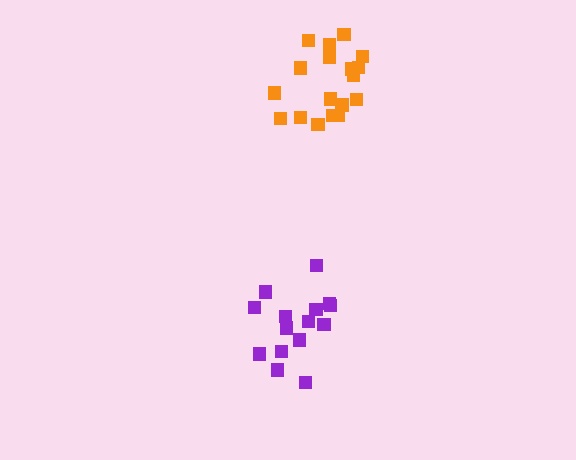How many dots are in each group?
Group 1: 18 dots, Group 2: 15 dots (33 total).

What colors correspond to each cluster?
The clusters are colored: orange, purple.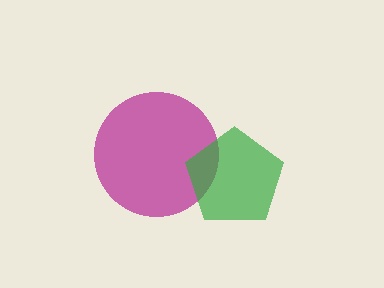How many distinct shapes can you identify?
There are 2 distinct shapes: a magenta circle, a green pentagon.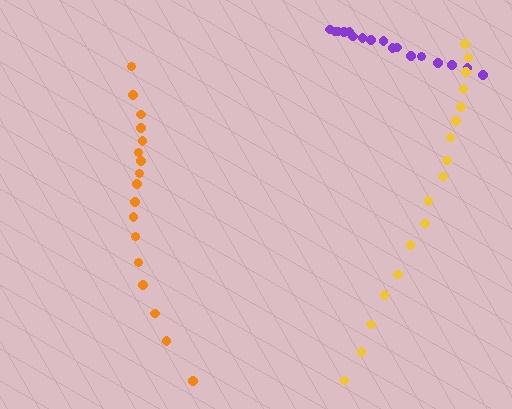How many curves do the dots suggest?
There are 3 distinct paths.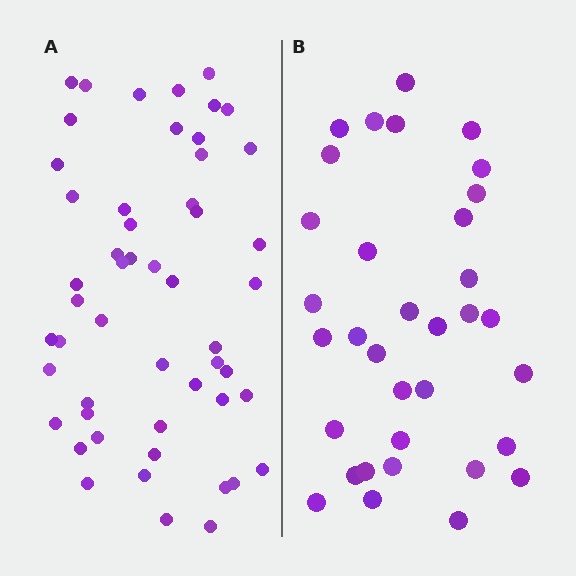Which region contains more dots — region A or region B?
Region A (the left region) has more dots.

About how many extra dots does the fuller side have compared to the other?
Region A has approximately 20 more dots than region B.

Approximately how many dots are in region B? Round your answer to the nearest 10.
About 30 dots. (The exact count is 34, which rounds to 30.)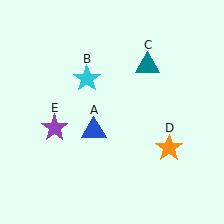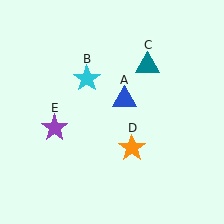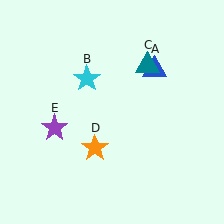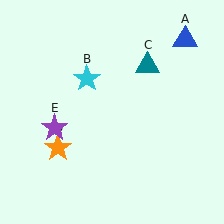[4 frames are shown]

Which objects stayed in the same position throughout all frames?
Cyan star (object B) and teal triangle (object C) and purple star (object E) remained stationary.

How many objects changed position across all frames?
2 objects changed position: blue triangle (object A), orange star (object D).